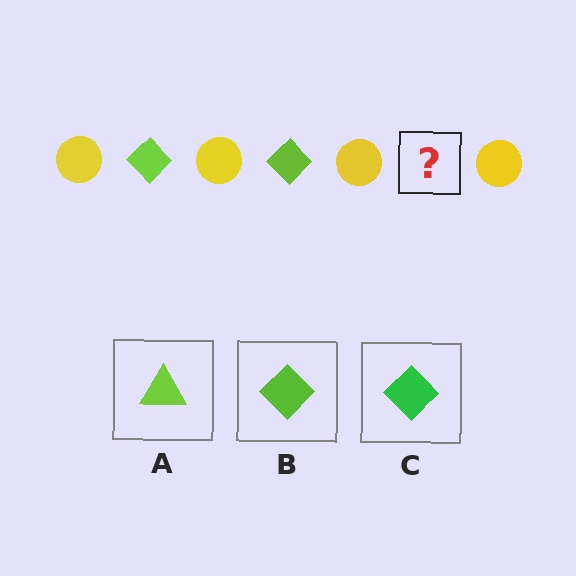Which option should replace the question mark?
Option B.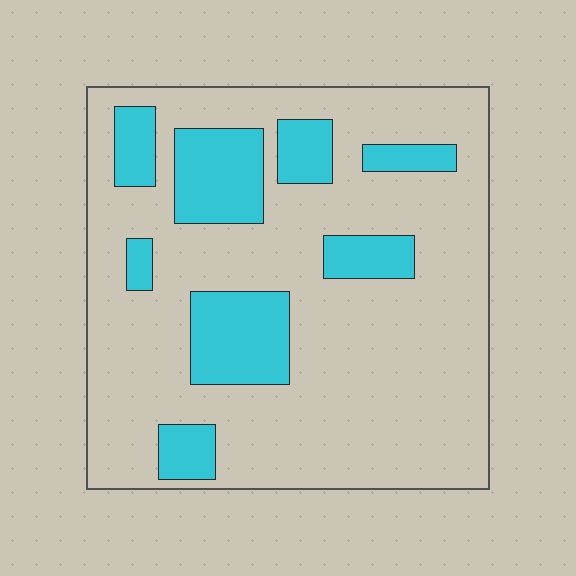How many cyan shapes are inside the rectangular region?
8.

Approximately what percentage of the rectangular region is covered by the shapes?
Approximately 20%.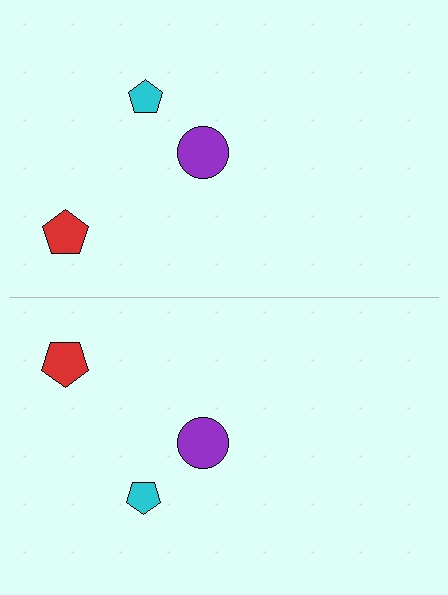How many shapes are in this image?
There are 6 shapes in this image.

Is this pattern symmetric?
Yes, this pattern has bilateral (reflection) symmetry.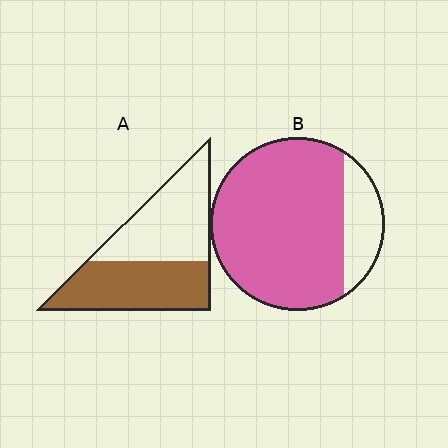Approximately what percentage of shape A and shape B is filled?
A is approximately 50% and B is approximately 80%.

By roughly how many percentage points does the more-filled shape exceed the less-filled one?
By roughly 35 percentage points (B over A).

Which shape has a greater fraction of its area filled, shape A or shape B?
Shape B.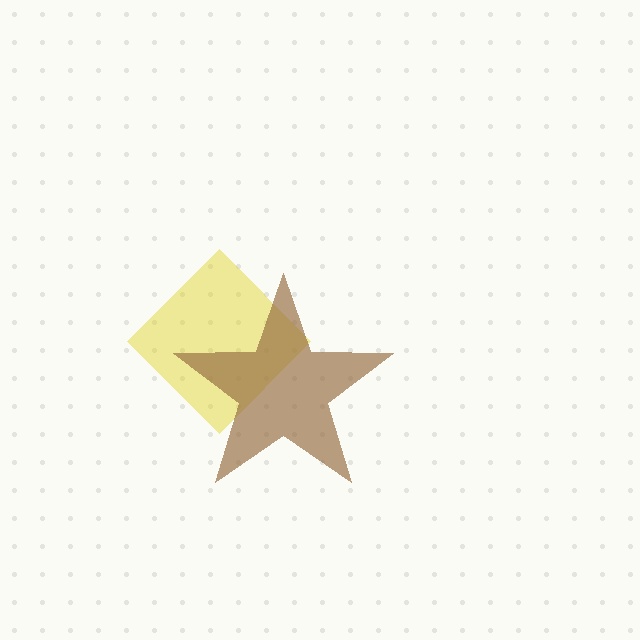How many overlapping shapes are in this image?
There are 2 overlapping shapes in the image.